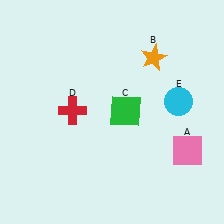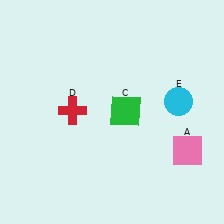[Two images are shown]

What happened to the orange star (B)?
The orange star (B) was removed in Image 2. It was in the top-right area of Image 1.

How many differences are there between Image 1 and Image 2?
There is 1 difference between the two images.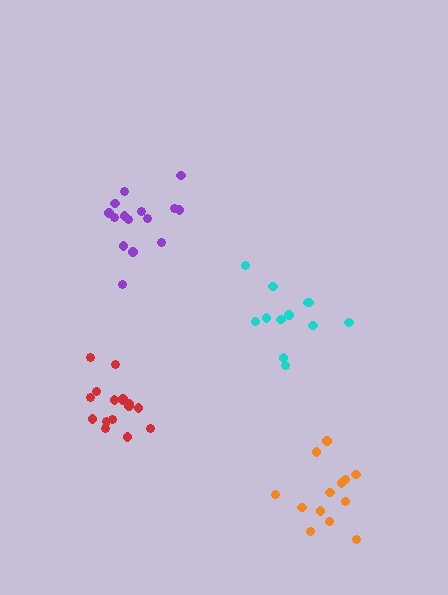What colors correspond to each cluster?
The clusters are colored: red, purple, orange, cyan.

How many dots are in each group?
Group 1: 16 dots, Group 2: 15 dots, Group 3: 13 dots, Group 4: 12 dots (56 total).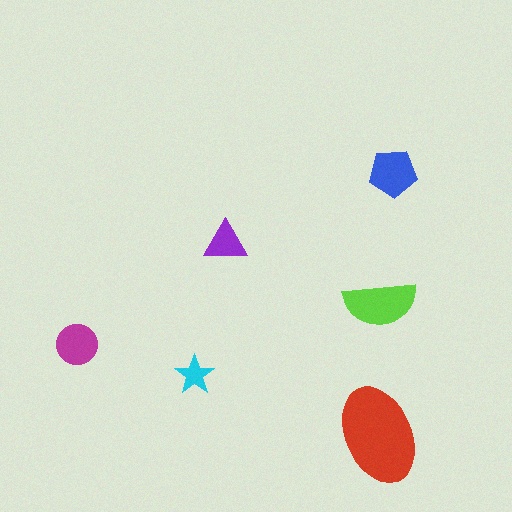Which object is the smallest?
The cyan star.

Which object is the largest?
The red ellipse.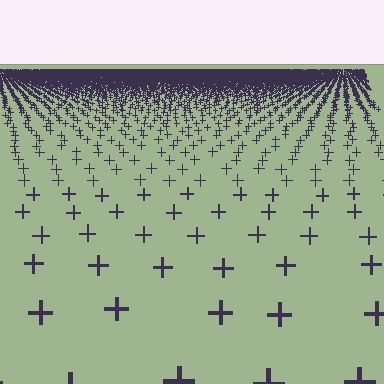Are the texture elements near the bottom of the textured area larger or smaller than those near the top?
Larger. Near the bottom, elements are closer to the viewer and appear at a bigger on-screen size.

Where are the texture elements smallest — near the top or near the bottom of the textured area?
Near the top.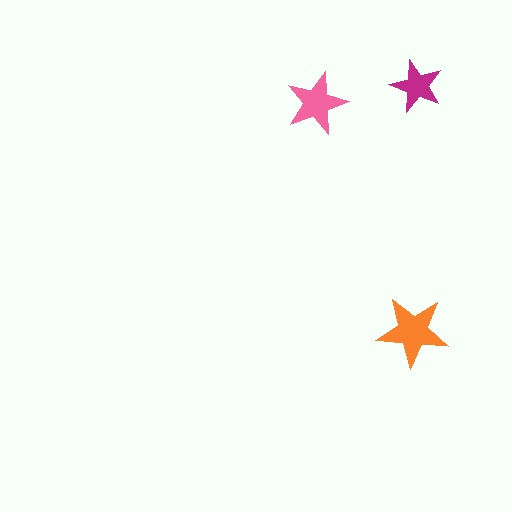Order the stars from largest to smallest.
the orange one, the pink one, the magenta one.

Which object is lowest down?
The orange star is bottommost.